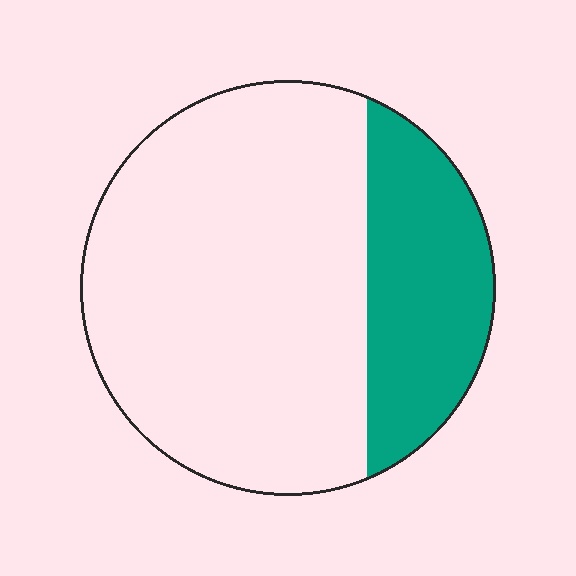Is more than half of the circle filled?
No.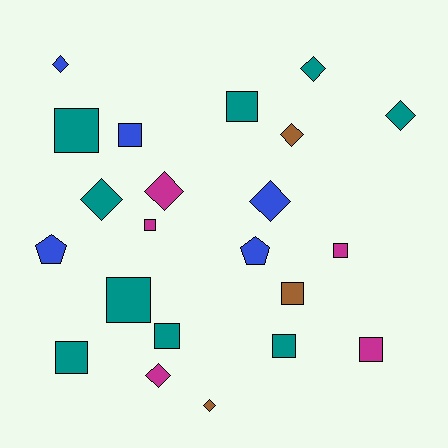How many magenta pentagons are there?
There are no magenta pentagons.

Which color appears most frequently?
Teal, with 9 objects.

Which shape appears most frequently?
Square, with 11 objects.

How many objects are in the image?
There are 22 objects.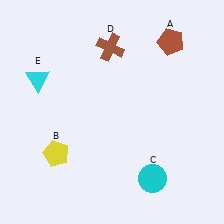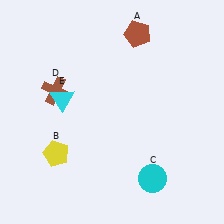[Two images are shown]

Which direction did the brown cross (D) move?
The brown cross (D) moved left.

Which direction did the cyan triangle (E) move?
The cyan triangle (E) moved right.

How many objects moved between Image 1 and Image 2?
3 objects moved between the two images.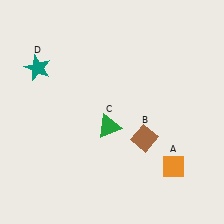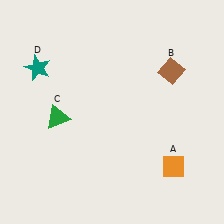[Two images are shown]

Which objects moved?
The objects that moved are: the brown diamond (B), the green triangle (C).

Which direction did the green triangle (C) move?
The green triangle (C) moved left.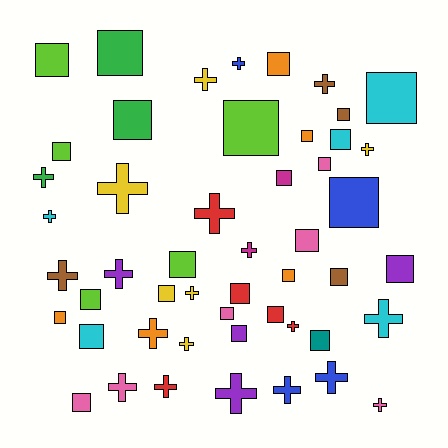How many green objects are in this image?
There are 3 green objects.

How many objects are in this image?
There are 50 objects.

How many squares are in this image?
There are 28 squares.